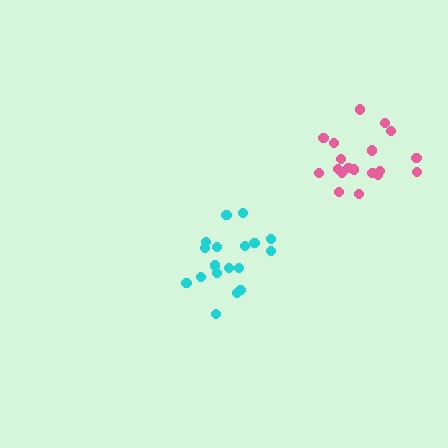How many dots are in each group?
Group 1: 19 dots, Group 2: 19 dots (38 total).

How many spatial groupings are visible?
There are 2 spatial groupings.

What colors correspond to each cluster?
The clusters are colored: cyan, pink.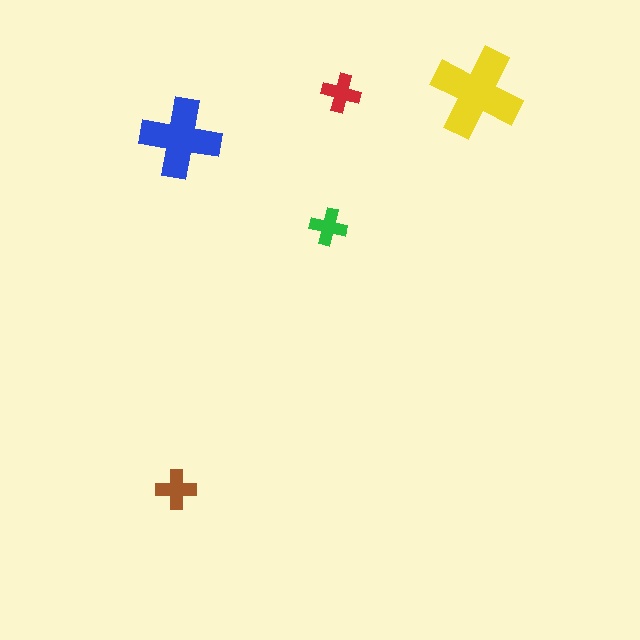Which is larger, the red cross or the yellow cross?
The yellow one.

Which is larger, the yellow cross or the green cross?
The yellow one.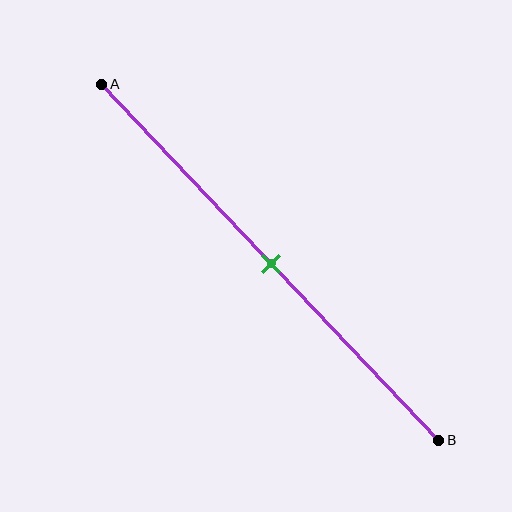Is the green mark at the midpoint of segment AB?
Yes, the mark is approximately at the midpoint.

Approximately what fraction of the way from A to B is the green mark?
The green mark is approximately 50% of the way from A to B.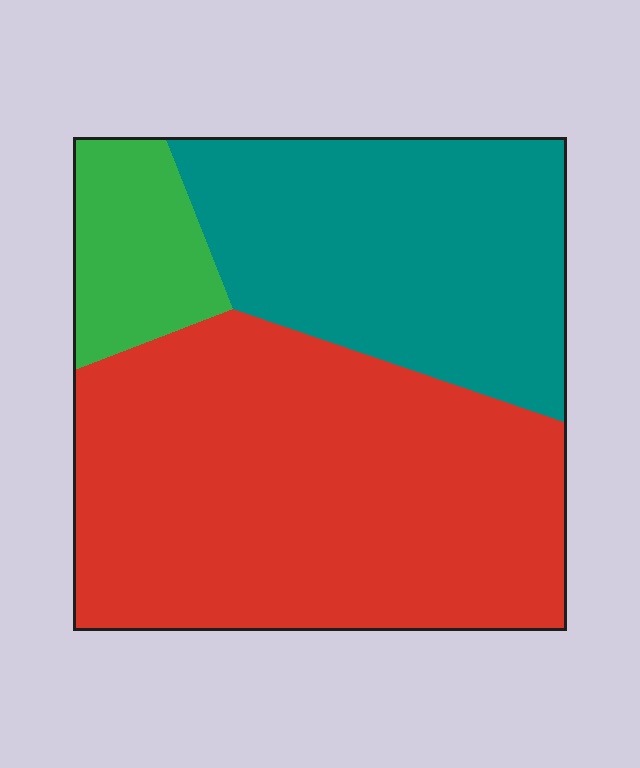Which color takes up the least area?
Green, at roughly 10%.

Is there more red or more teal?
Red.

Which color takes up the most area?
Red, at roughly 55%.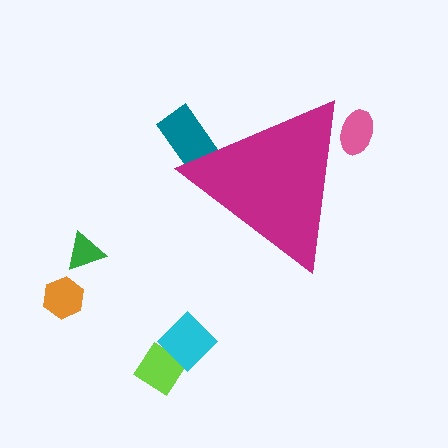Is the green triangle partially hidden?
No, the green triangle is fully visible.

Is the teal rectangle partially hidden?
Yes, the teal rectangle is partially hidden behind the magenta triangle.